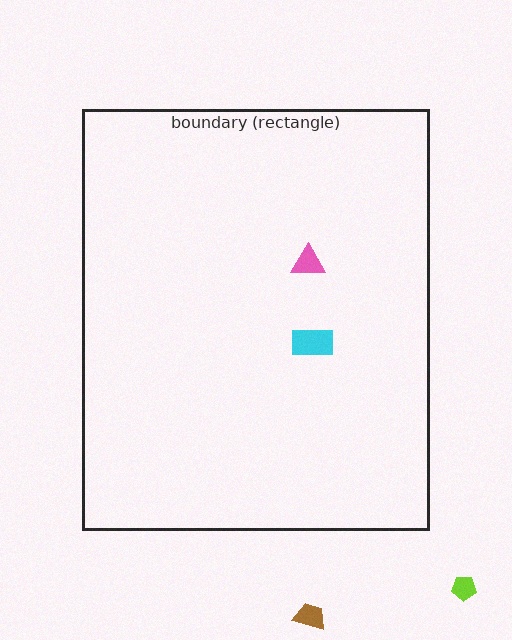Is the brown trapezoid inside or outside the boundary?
Outside.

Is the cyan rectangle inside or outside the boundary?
Inside.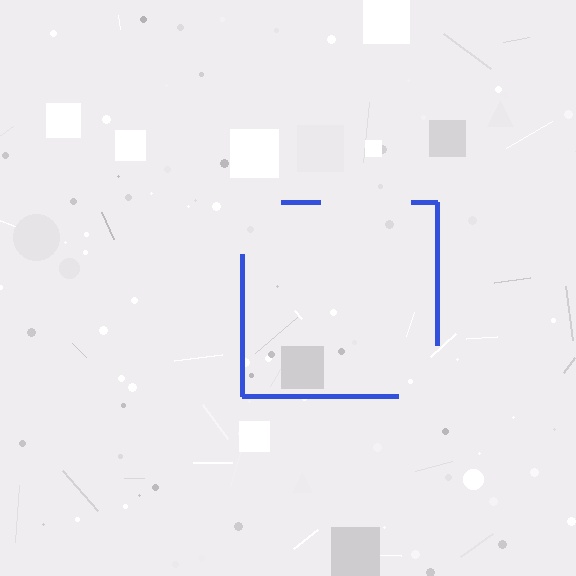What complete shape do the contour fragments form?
The contour fragments form a square.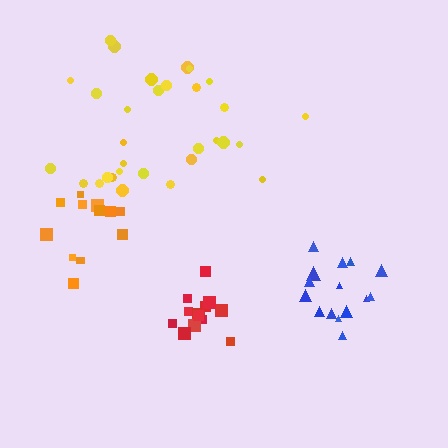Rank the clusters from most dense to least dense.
red, blue, orange, yellow.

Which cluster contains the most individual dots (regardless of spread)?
Yellow (31).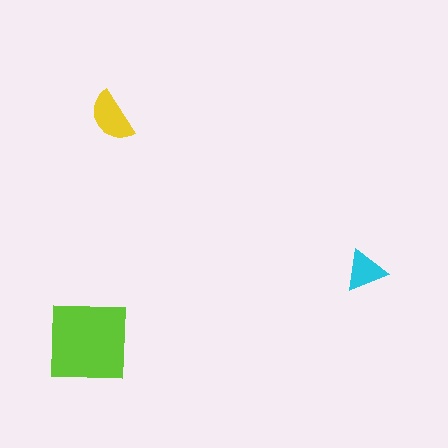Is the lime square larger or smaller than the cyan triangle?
Larger.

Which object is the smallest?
The cyan triangle.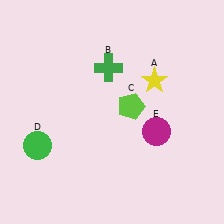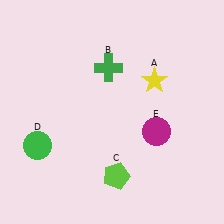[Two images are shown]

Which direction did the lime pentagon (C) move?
The lime pentagon (C) moved down.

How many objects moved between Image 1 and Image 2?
1 object moved between the two images.